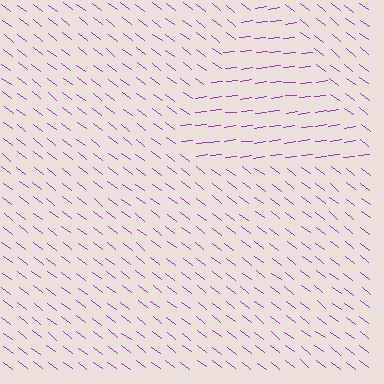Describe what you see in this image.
The image is filled with small purple line segments. A triangle region in the image has lines oriented differently from the surrounding lines, creating a visible texture boundary.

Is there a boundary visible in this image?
Yes, there is a texture boundary formed by a change in line orientation.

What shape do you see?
I see a triangle.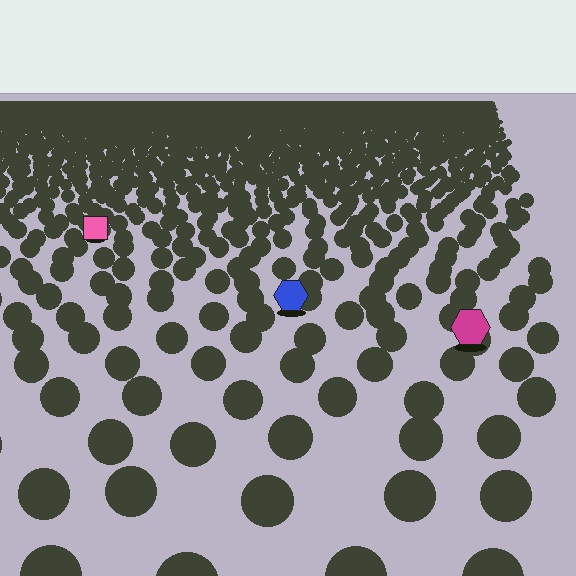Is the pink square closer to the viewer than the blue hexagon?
No. The blue hexagon is closer — you can tell from the texture gradient: the ground texture is coarser near it.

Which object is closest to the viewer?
The magenta hexagon is closest. The texture marks near it are larger and more spread out.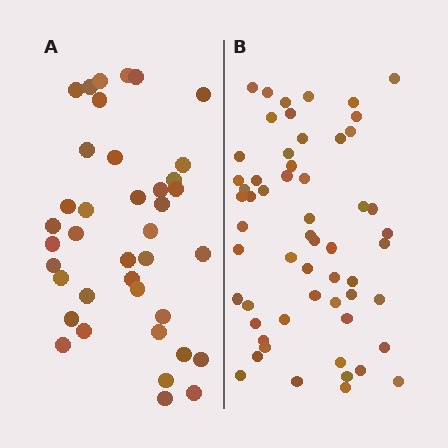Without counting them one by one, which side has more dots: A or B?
Region B (the right region) has more dots.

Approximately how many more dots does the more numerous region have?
Region B has approximately 20 more dots than region A.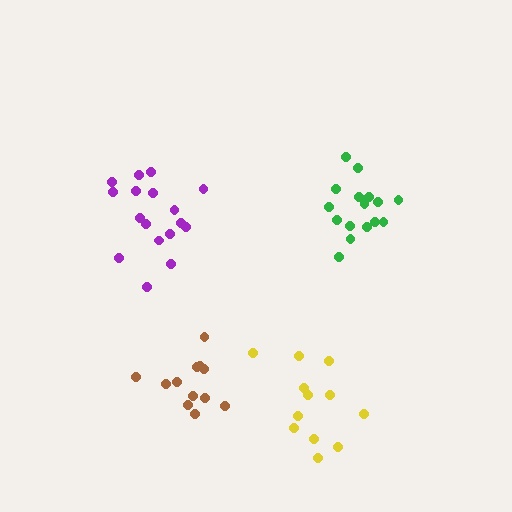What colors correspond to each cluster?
The clusters are colored: green, yellow, purple, brown.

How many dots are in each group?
Group 1: 16 dots, Group 2: 12 dots, Group 3: 17 dots, Group 4: 12 dots (57 total).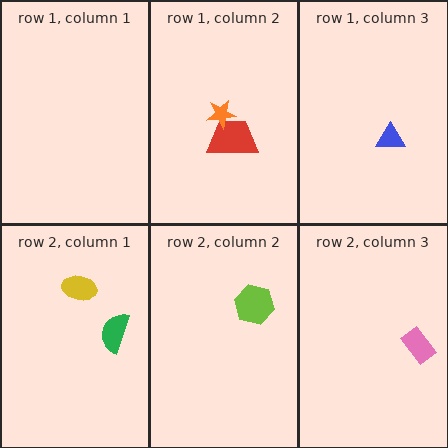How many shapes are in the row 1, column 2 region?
2.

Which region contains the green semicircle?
The row 2, column 1 region.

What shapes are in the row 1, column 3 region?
The blue triangle.